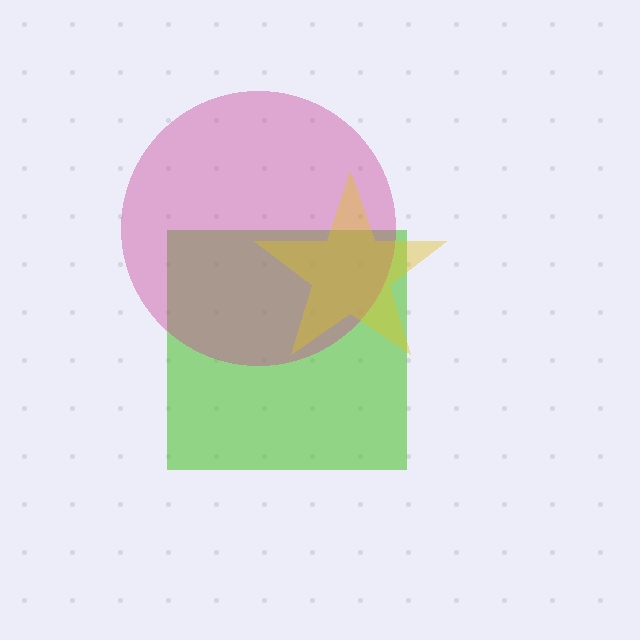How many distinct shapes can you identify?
There are 3 distinct shapes: a lime square, a magenta circle, a yellow star.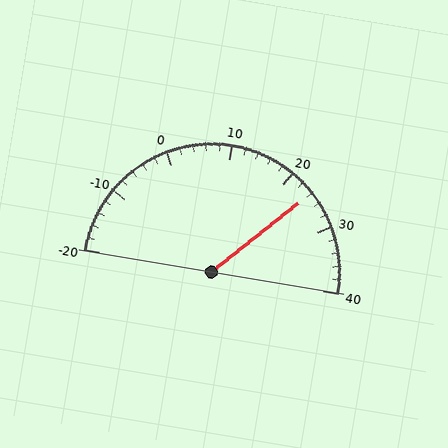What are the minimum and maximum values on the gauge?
The gauge ranges from -20 to 40.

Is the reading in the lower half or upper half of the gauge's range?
The reading is in the upper half of the range (-20 to 40).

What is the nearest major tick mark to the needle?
The nearest major tick mark is 20.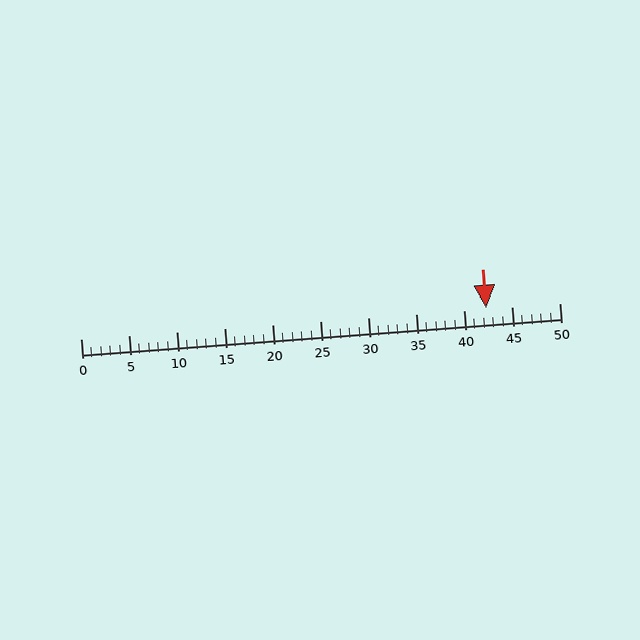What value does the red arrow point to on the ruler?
The red arrow points to approximately 42.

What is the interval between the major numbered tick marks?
The major tick marks are spaced 5 units apart.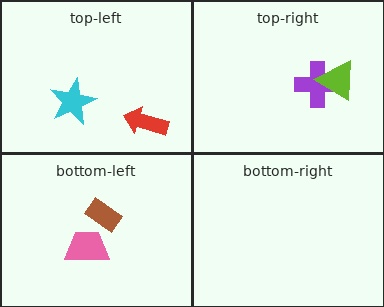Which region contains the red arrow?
The top-left region.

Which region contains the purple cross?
The top-right region.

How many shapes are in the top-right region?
2.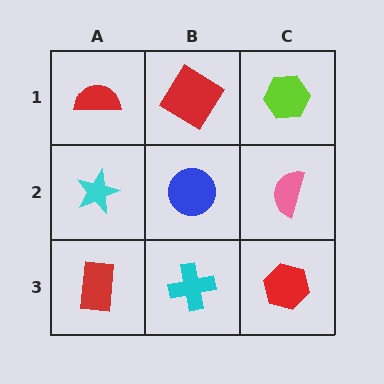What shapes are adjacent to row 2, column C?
A lime hexagon (row 1, column C), a red hexagon (row 3, column C), a blue circle (row 2, column B).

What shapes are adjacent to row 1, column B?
A blue circle (row 2, column B), a red semicircle (row 1, column A), a lime hexagon (row 1, column C).